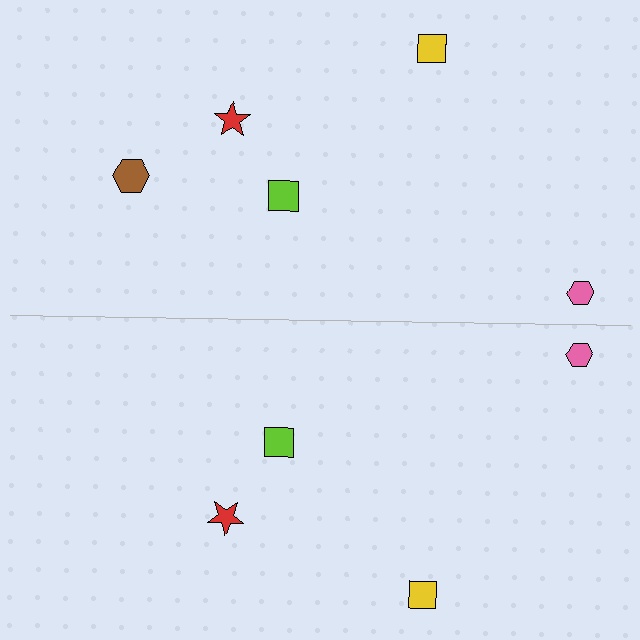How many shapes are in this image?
There are 9 shapes in this image.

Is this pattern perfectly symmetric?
No, the pattern is not perfectly symmetric. A brown hexagon is missing from the bottom side.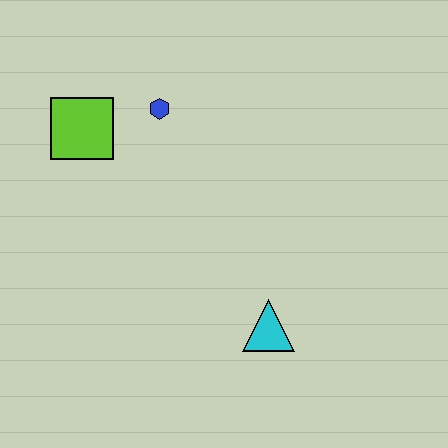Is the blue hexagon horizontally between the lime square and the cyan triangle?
Yes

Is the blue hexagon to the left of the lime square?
No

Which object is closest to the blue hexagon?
The lime square is closest to the blue hexagon.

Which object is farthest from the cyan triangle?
The lime square is farthest from the cyan triangle.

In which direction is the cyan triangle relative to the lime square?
The cyan triangle is below the lime square.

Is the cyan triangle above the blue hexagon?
No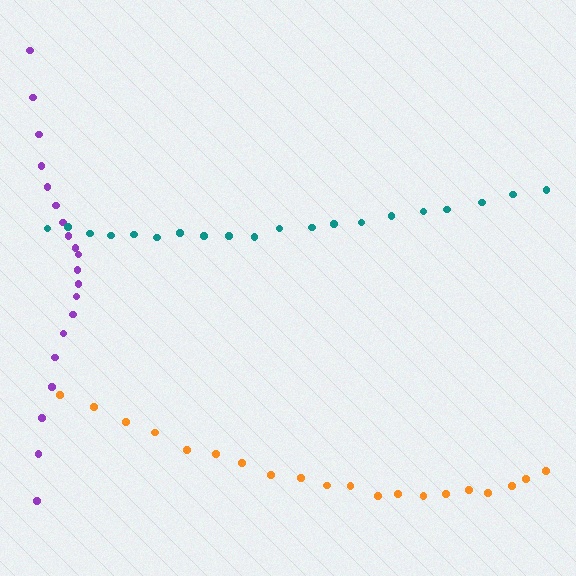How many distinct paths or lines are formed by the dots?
There are 3 distinct paths.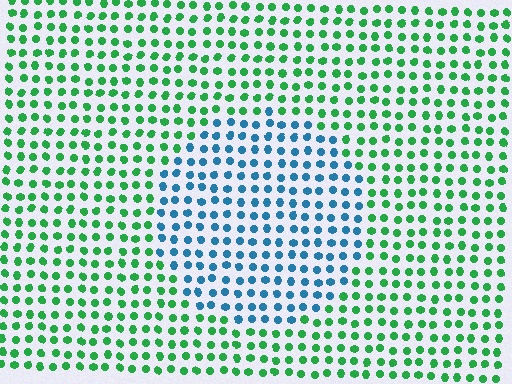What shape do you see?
I see a circle.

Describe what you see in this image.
The image is filled with small green elements in a uniform arrangement. A circle-shaped region is visible where the elements are tinted to a slightly different hue, forming a subtle color boundary.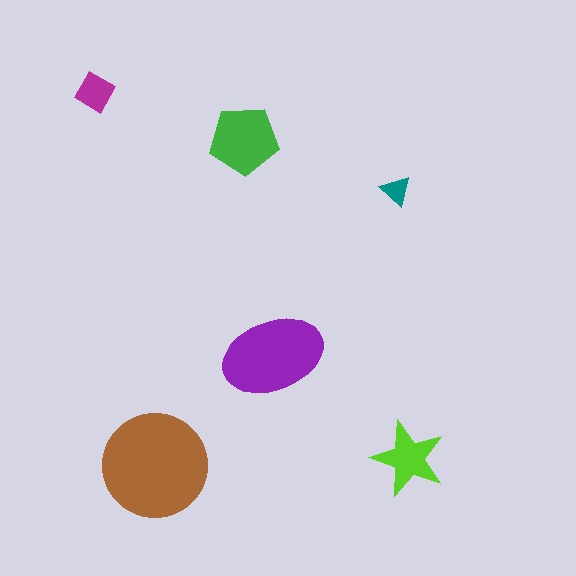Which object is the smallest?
The teal triangle.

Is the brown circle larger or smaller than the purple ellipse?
Larger.